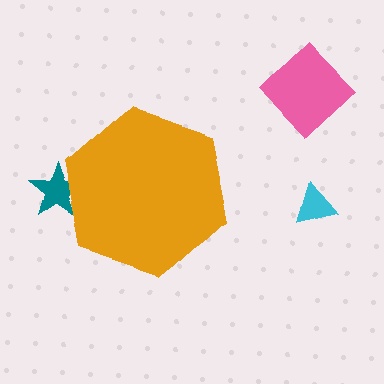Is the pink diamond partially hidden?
No, the pink diamond is fully visible.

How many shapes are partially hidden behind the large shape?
1 shape is partially hidden.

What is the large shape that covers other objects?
An orange hexagon.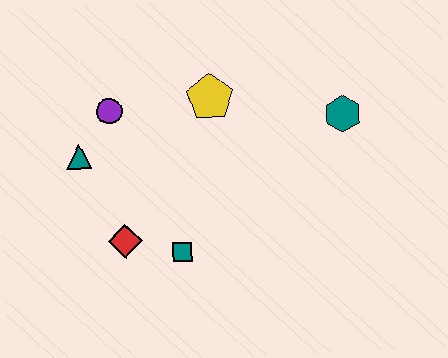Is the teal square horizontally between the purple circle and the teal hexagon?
Yes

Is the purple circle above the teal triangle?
Yes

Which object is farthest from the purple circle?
The teal hexagon is farthest from the purple circle.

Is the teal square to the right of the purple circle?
Yes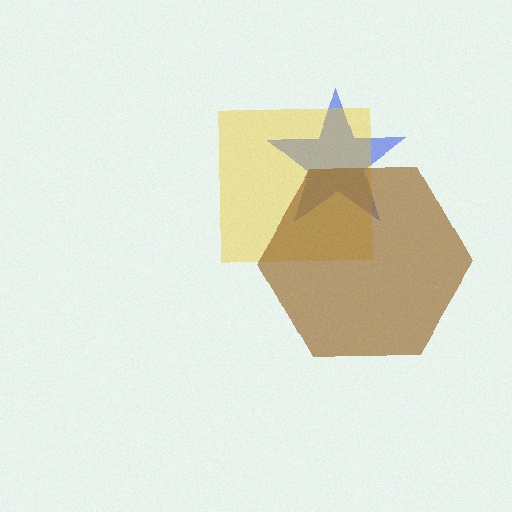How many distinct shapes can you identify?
There are 3 distinct shapes: a blue star, a yellow square, a brown hexagon.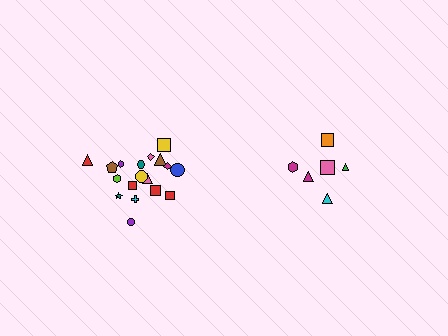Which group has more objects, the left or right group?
The left group.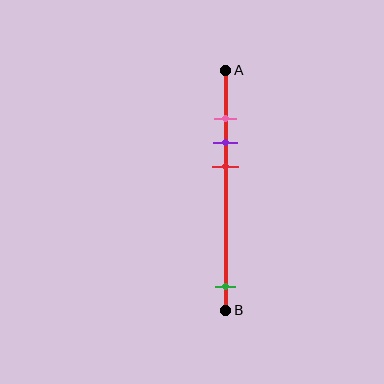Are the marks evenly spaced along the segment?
No, the marks are not evenly spaced.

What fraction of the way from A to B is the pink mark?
The pink mark is approximately 20% (0.2) of the way from A to B.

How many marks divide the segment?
There are 4 marks dividing the segment.